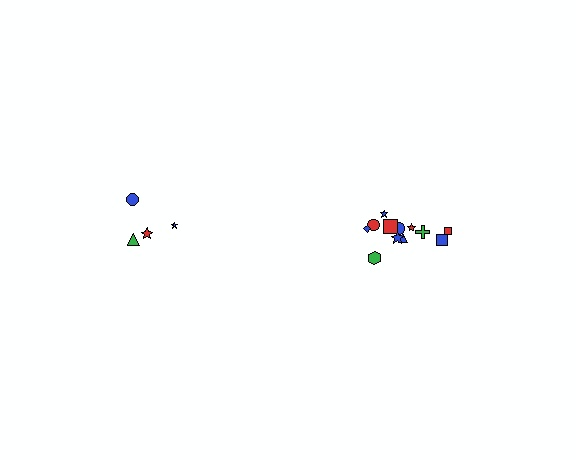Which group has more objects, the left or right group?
The right group.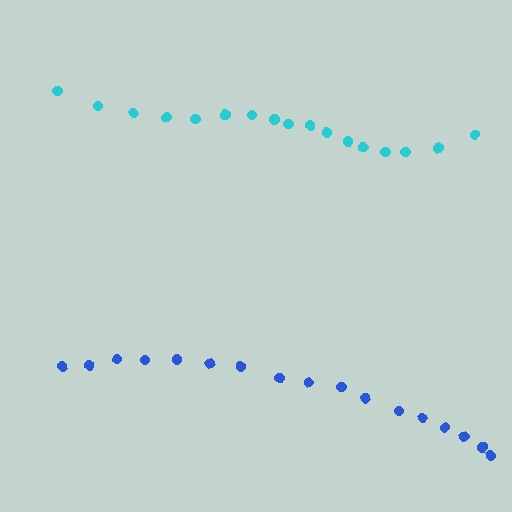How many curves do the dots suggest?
There are 2 distinct paths.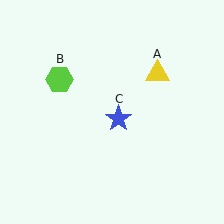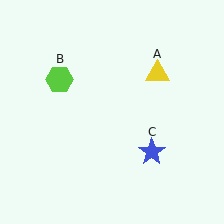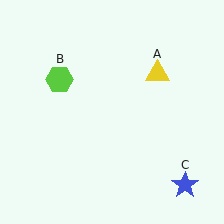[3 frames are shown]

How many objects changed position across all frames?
1 object changed position: blue star (object C).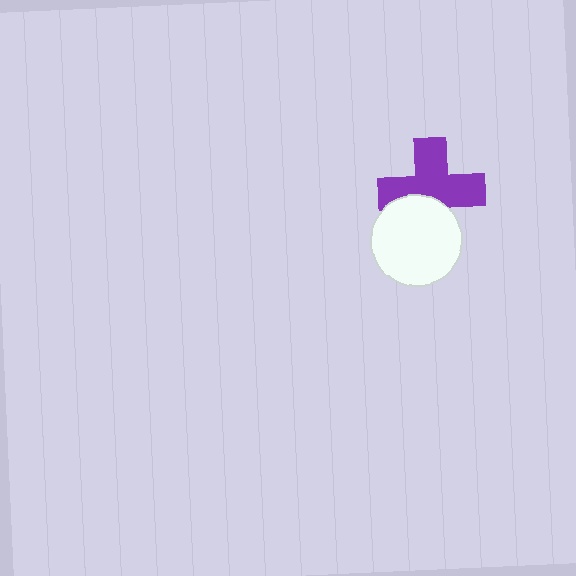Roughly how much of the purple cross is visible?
Most of it is visible (roughly 68%).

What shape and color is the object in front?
The object in front is a white circle.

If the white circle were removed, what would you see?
You would see the complete purple cross.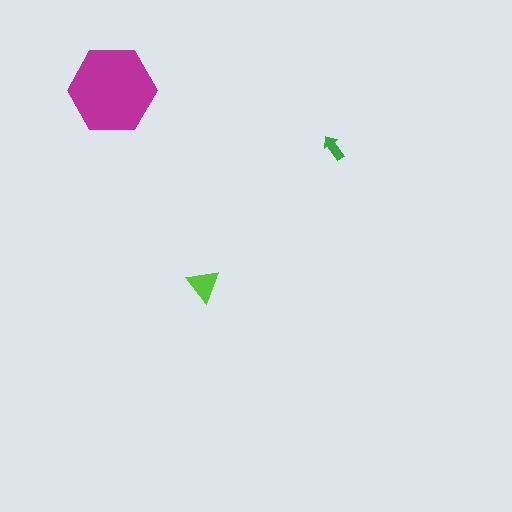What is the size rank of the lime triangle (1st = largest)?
2nd.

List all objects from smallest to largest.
The green arrow, the lime triangle, the magenta hexagon.